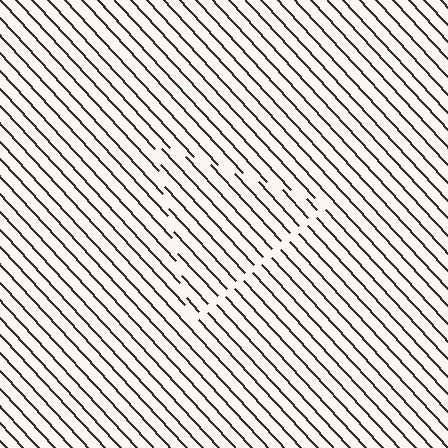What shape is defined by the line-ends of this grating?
An illusory triangle. The interior of the shape contains the same grating, shifted by half a period — the contour is defined by the phase discontinuity where line-ends from the inner and outer gratings abut.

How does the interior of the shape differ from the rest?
The interior of the shape contains the same grating, shifted by half a period — the contour is defined by the phase discontinuity where line-ends from the inner and outer gratings abut.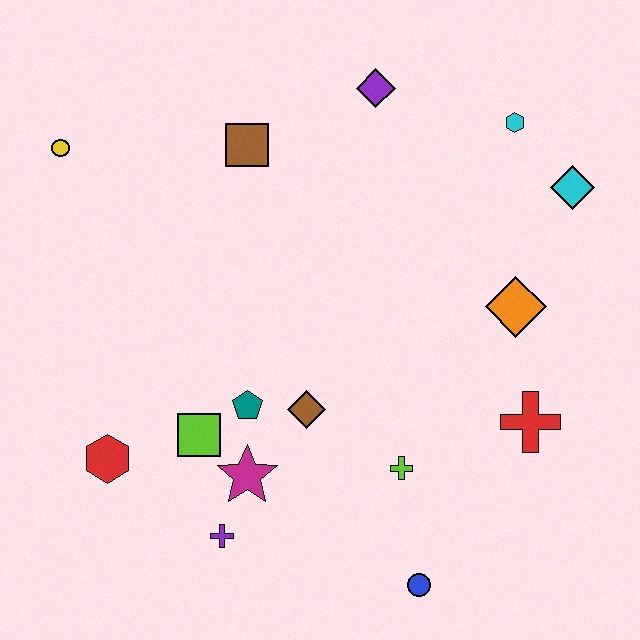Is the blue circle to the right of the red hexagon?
Yes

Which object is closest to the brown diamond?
The teal pentagon is closest to the brown diamond.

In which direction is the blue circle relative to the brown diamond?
The blue circle is below the brown diamond.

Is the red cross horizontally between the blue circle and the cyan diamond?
Yes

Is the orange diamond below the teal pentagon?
No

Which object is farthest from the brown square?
The blue circle is farthest from the brown square.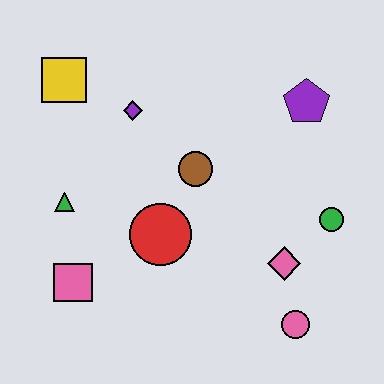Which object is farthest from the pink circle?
The yellow square is farthest from the pink circle.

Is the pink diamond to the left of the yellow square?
No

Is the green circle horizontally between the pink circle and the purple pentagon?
No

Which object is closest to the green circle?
The pink diamond is closest to the green circle.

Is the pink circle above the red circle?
No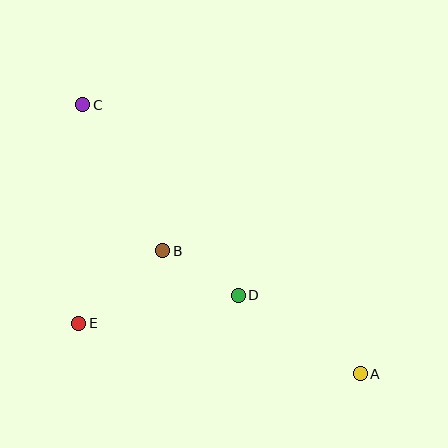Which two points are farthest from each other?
Points A and C are farthest from each other.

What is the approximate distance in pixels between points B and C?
The distance between B and C is approximately 166 pixels.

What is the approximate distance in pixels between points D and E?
The distance between D and E is approximately 162 pixels.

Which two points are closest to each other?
Points B and D are closest to each other.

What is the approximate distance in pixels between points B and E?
The distance between B and E is approximately 111 pixels.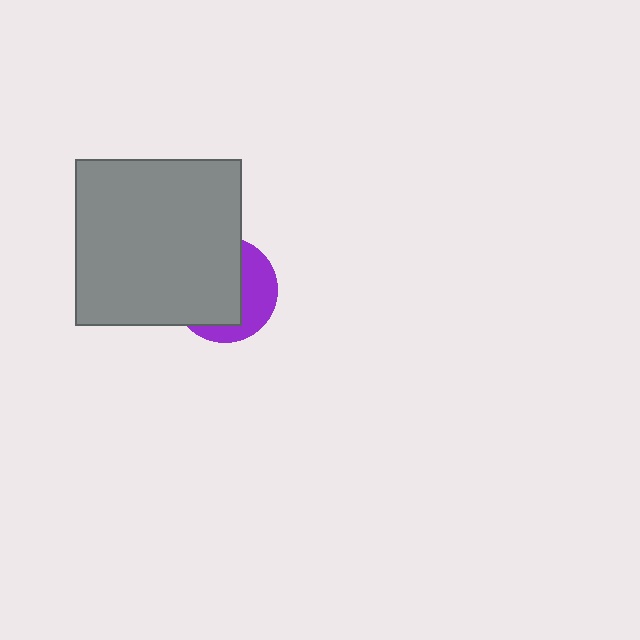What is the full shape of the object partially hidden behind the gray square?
The partially hidden object is a purple circle.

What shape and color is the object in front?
The object in front is a gray square.